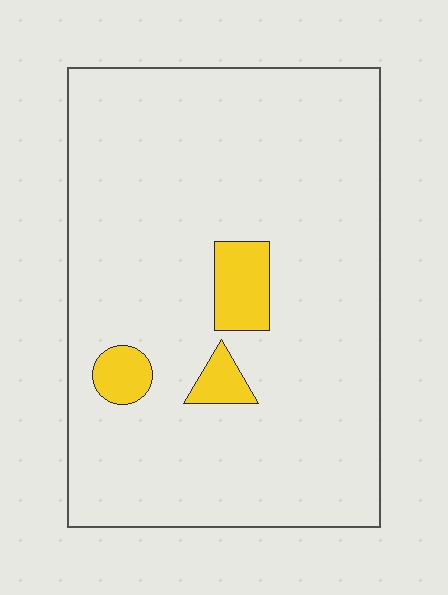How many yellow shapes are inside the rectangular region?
3.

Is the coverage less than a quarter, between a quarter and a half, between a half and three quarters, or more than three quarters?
Less than a quarter.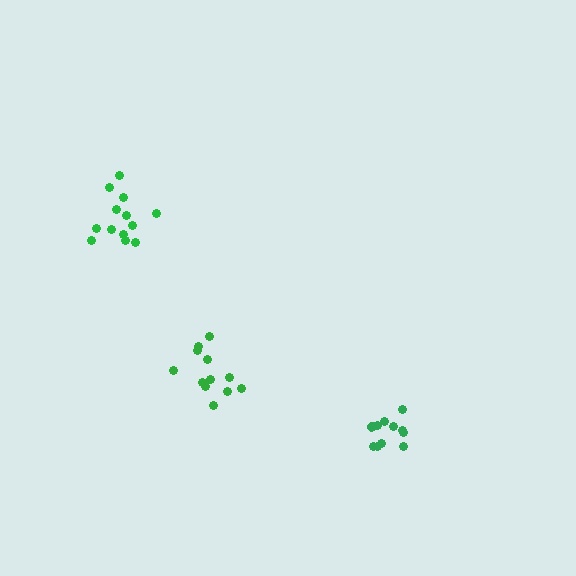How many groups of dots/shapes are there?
There are 3 groups.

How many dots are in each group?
Group 1: 13 dots, Group 2: 12 dots, Group 3: 12 dots (37 total).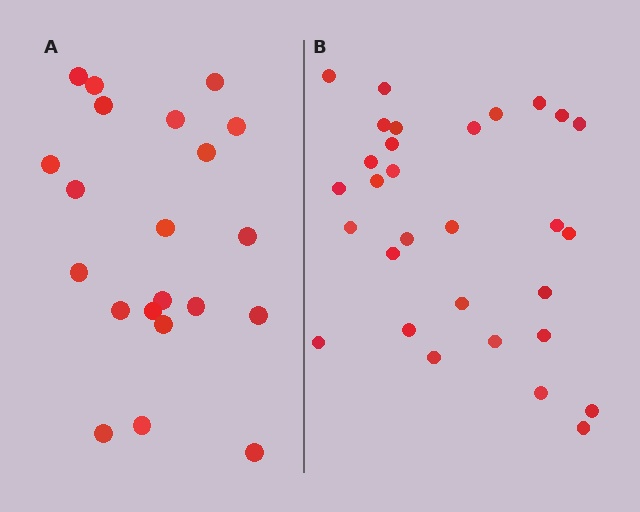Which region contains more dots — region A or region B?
Region B (the right region) has more dots.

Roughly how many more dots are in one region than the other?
Region B has roughly 8 or so more dots than region A.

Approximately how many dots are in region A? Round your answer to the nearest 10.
About 20 dots. (The exact count is 21, which rounds to 20.)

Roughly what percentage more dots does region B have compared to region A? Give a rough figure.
About 45% more.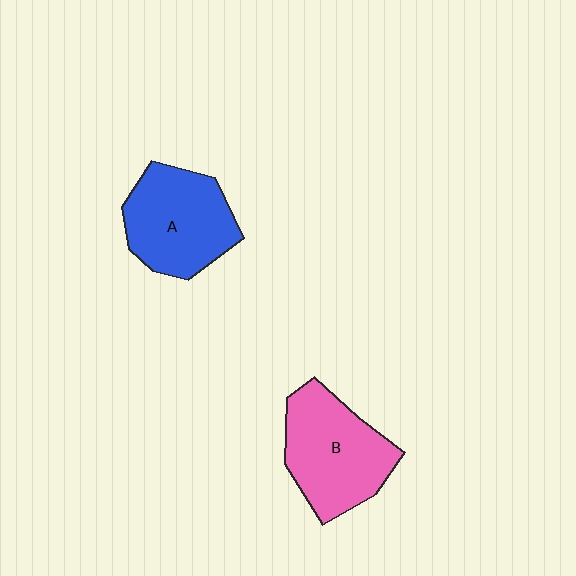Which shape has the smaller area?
Shape A (blue).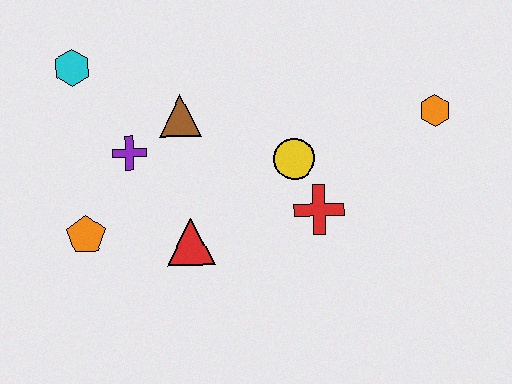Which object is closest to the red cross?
The yellow circle is closest to the red cross.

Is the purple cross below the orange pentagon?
No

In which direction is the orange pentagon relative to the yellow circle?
The orange pentagon is to the left of the yellow circle.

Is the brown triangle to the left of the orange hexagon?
Yes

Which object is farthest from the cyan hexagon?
The orange hexagon is farthest from the cyan hexagon.